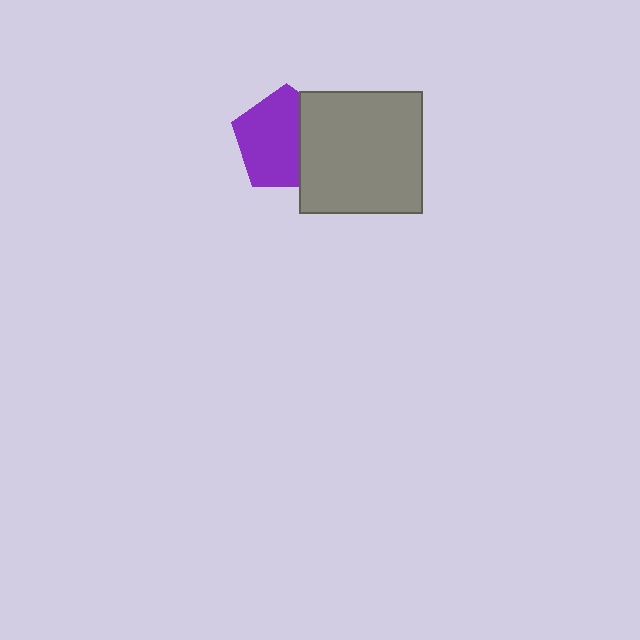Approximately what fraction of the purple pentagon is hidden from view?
Roughly 33% of the purple pentagon is hidden behind the gray square.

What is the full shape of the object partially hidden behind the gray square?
The partially hidden object is a purple pentagon.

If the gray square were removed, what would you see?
You would see the complete purple pentagon.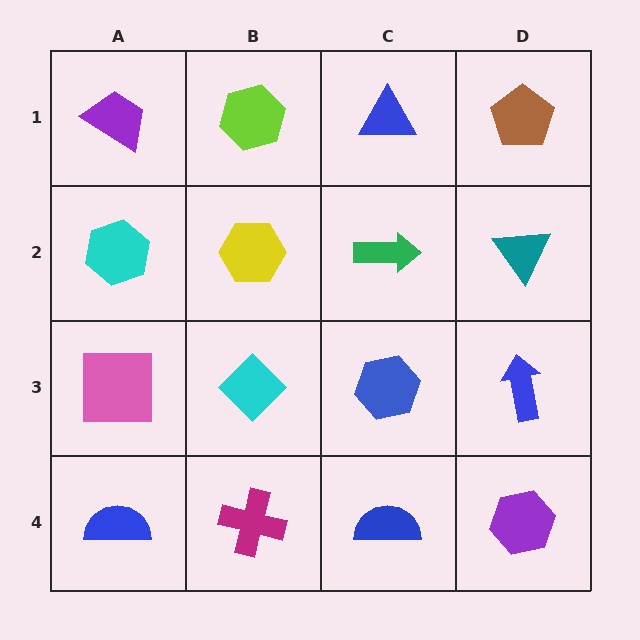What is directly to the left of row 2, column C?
A yellow hexagon.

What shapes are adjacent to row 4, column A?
A pink square (row 3, column A), a magenta cross (row 4, column B).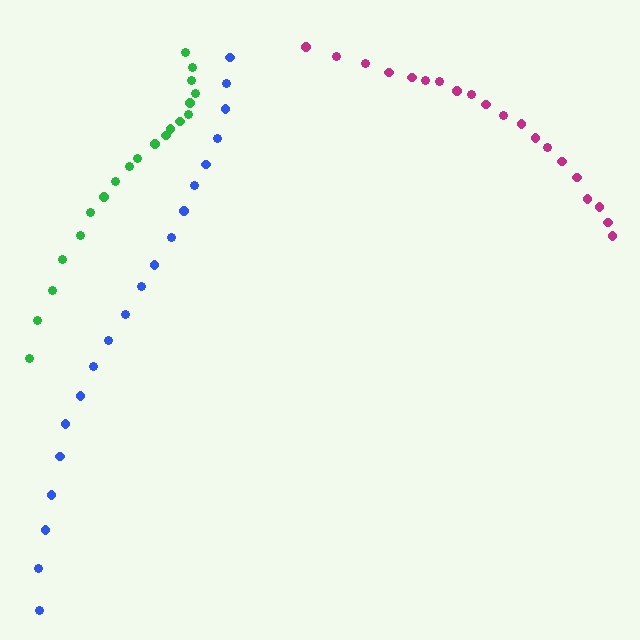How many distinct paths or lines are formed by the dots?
There are 3 distinct paths.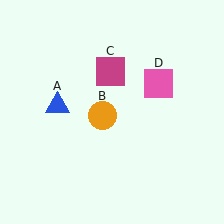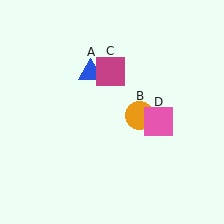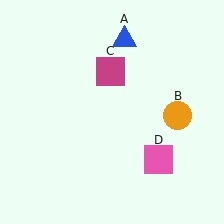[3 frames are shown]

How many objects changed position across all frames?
3 objects changed position: blue triangle (object A), orange circle (object B), pink square (object D).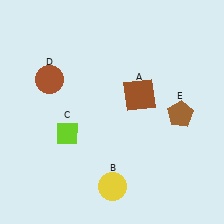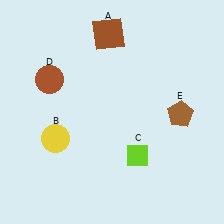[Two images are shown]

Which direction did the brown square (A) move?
The brown square (A) moved up.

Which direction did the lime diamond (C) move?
The lime diamond (C) moved right.